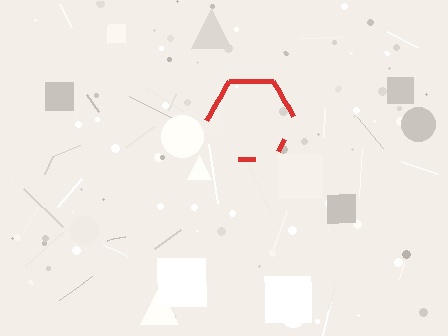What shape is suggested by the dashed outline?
The dashed outline suggests a hexagon.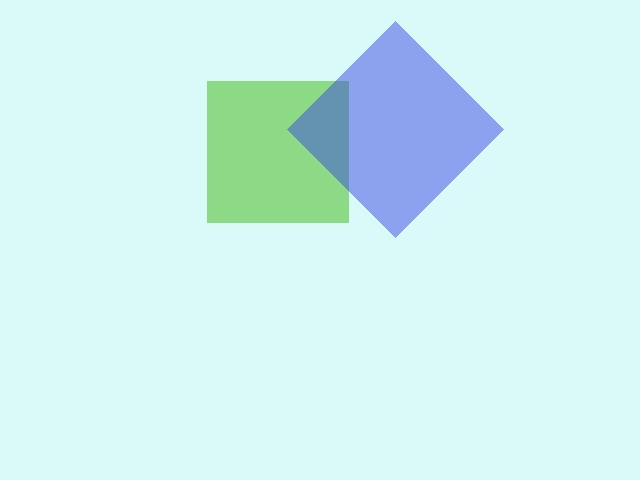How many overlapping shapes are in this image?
There are 2 overlapping shapes in the image.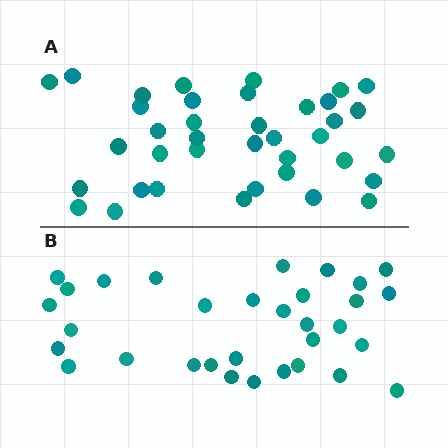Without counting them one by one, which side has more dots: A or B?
Region A (the top region) has more dots.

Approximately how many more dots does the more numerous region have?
Region A has about 6 more dots than region B.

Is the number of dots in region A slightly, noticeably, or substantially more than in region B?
Region A has only slightly more — the two regions are fairly close. The ratio is roughly 1.2 to 1.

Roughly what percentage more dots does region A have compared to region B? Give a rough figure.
About 20% more.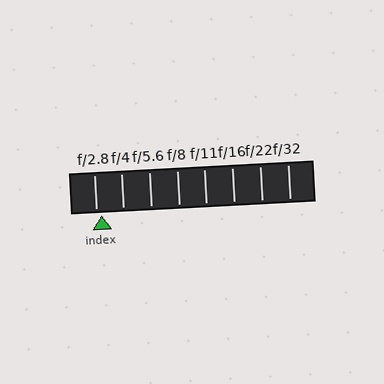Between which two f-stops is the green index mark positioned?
The index mark is between f/2.8 and f/4.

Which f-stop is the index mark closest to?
The index mark is closest to f/2.8.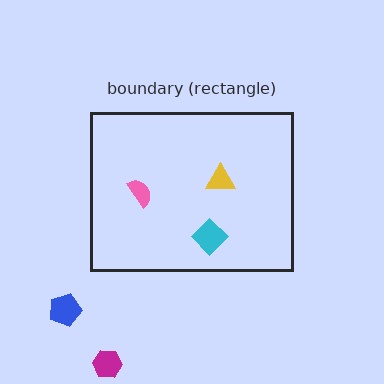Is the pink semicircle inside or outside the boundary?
Inside.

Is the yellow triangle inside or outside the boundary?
Inside.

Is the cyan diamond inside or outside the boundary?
Inside.